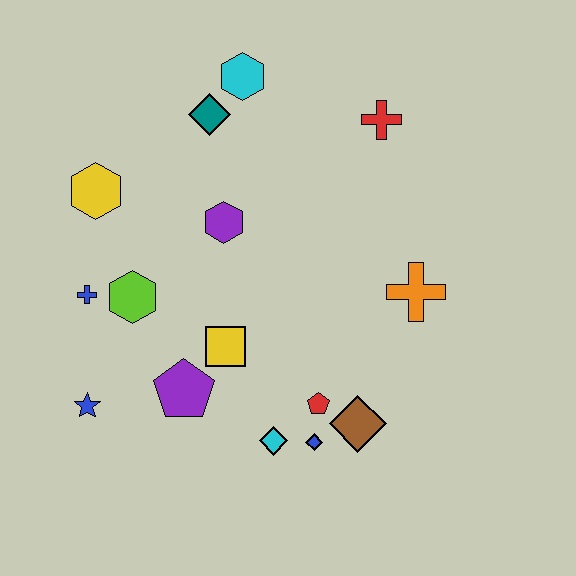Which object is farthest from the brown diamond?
The cyan hexagon is farthest from the brown diamond.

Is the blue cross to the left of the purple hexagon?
Yes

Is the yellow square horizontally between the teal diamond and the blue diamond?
Yes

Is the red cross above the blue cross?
Yes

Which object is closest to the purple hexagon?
The teal diamond is closest to the purple hexagon.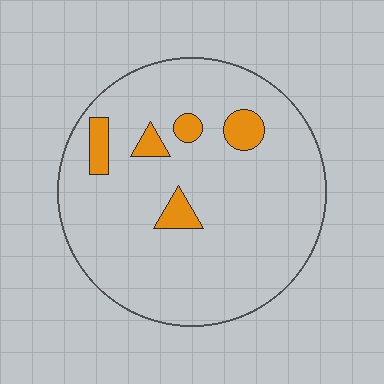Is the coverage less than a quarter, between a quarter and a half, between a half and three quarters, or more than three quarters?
Less than a quarter.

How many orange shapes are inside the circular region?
5.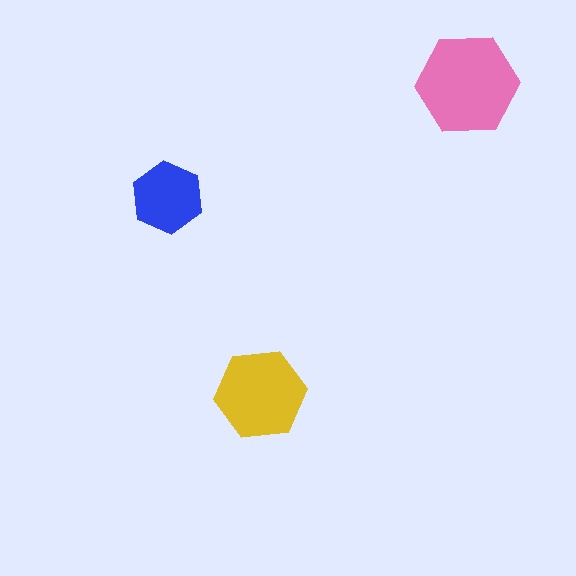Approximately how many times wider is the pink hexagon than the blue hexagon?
About 1.5 times wider.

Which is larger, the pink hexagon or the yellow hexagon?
The pink one.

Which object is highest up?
The pink hexagon is topmost.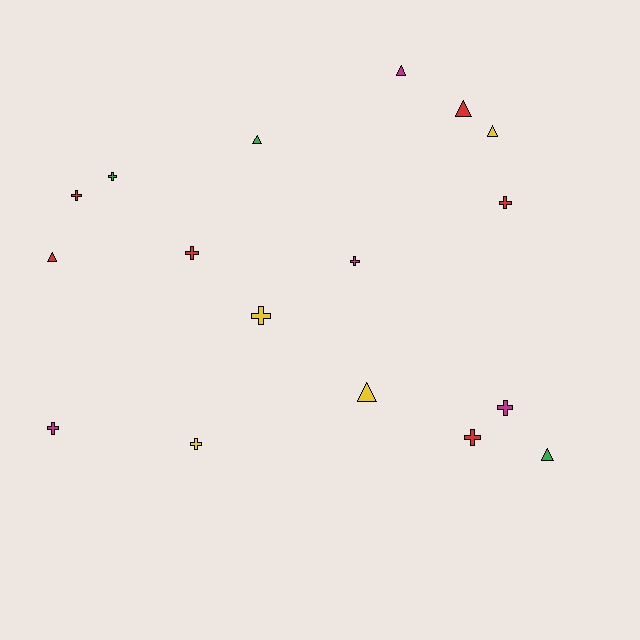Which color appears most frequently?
Red, with 6 objects.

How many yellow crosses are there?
There are 2 yellow crosses.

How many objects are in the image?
There are 17 objects.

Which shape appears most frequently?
Cross, with 10 objects.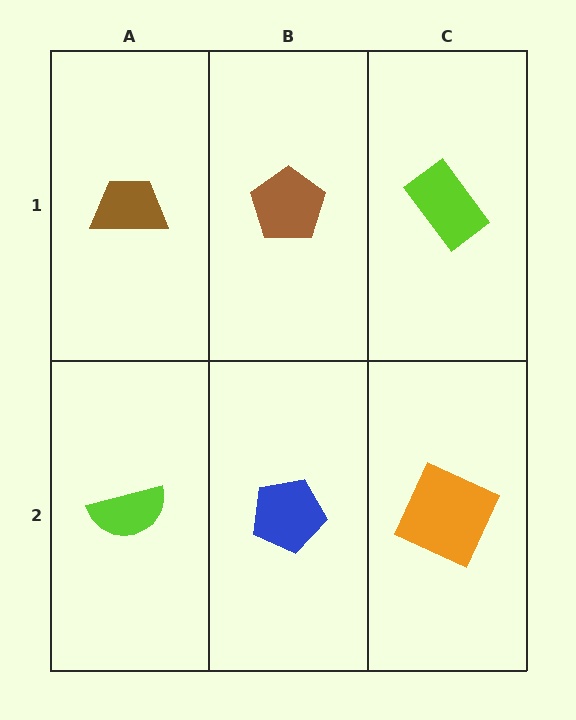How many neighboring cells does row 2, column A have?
2.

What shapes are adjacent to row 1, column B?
A blue pentagon (row 2, column B), a brown trapezoid (row 1, column A), a lime rectangle (row 1, column C).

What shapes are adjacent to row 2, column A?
A brown trapezoid (row 1, column A), a blue pentagon (row 2, column B).